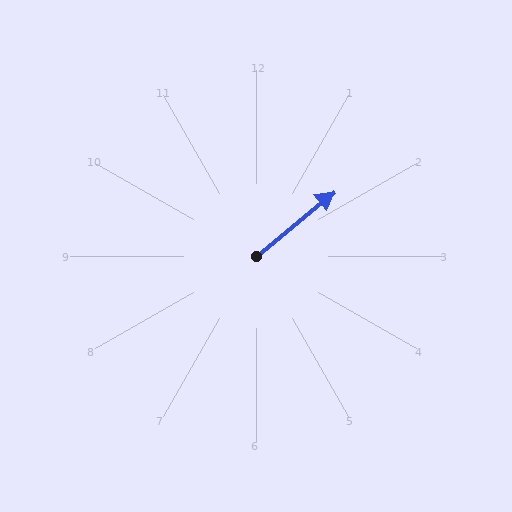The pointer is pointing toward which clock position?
Roughly 2 o'clock.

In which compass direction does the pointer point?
Northeast.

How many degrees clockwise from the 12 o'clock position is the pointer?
Approximately 50 degrees.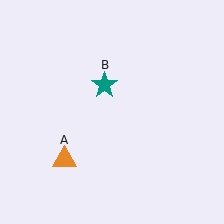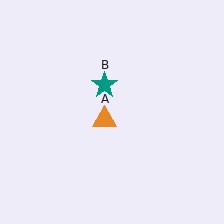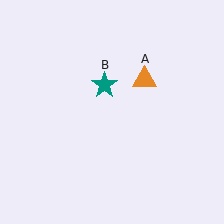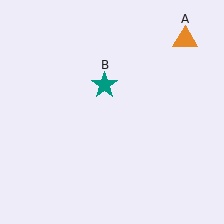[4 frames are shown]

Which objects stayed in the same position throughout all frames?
Teal star (object B) remained stationary.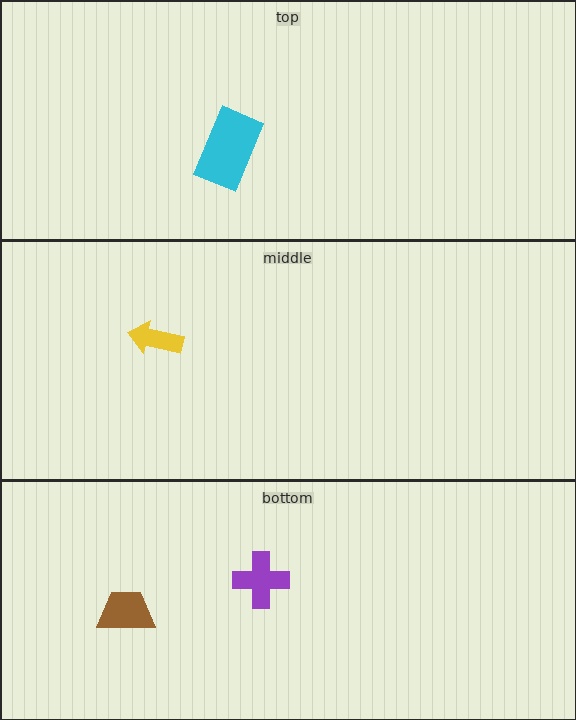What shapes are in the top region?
The cyan rectangle.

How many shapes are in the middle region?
1.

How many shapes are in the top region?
1.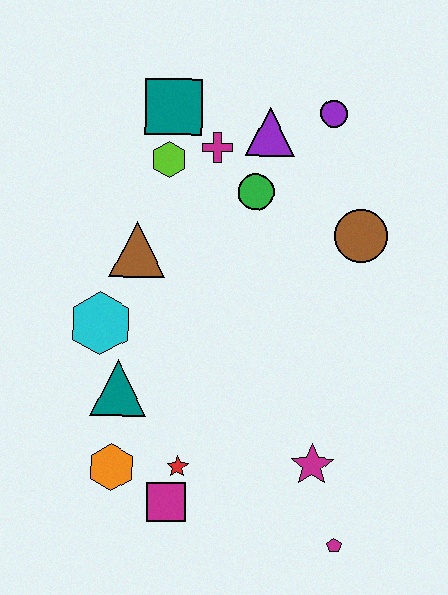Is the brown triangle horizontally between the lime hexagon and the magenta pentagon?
No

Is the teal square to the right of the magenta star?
No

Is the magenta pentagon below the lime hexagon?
Yes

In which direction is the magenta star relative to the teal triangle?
The magenta star is to the right of the teal triangle.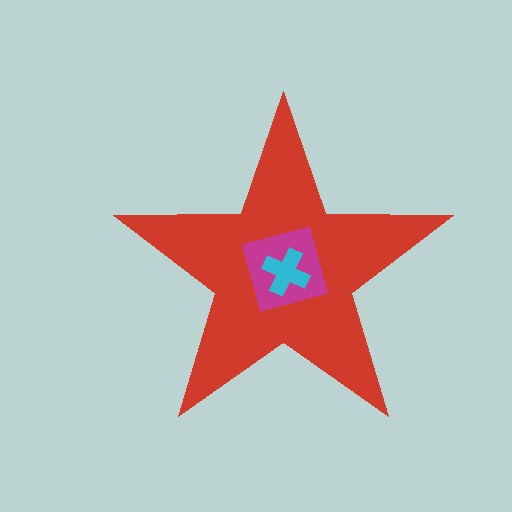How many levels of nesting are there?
3.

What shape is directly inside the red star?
The magenta square.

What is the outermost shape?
The red star.